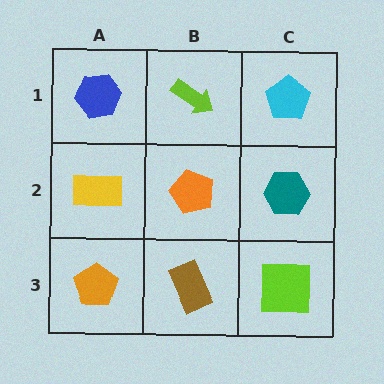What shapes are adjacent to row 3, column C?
A teal hexagon (row 2, column C), a brown rectangle (row 3, column B).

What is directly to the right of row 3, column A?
A brown rectangle.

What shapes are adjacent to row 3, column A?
A yellow rectangle (row 2, column A), a brown rectangle (row 3, column B).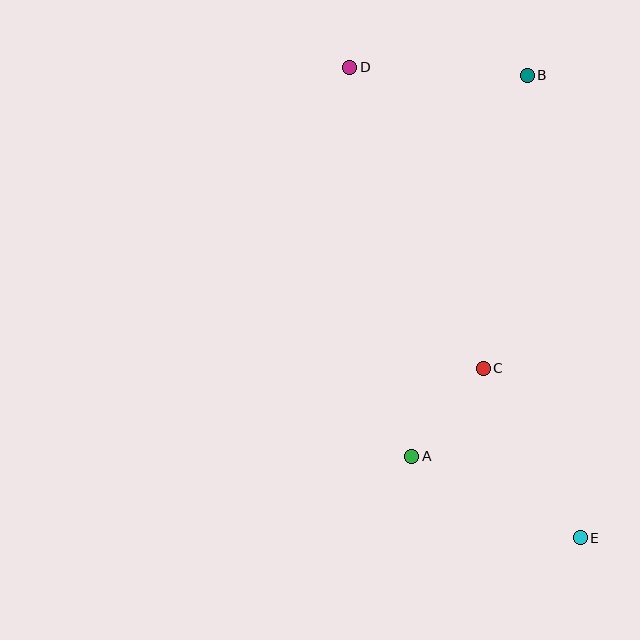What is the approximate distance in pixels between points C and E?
The distance between C and E is approximately 195 pixels.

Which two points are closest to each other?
Points A and C are closest to each other.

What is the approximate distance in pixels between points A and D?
The distance between A and D is approximately 394 pixels.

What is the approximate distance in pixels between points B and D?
The distance between B and D is approximately 177 pixels.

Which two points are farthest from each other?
Points D and E are farthest from each other.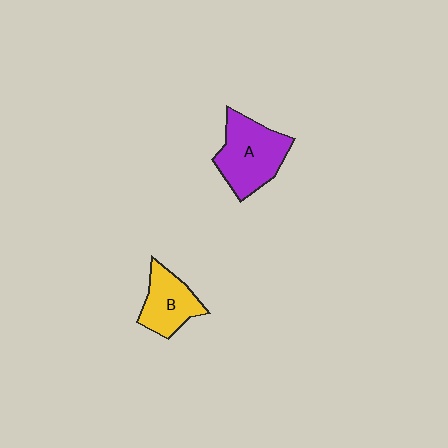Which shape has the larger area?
Shape A (purple).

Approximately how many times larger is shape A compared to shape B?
Approximately 1.4 times.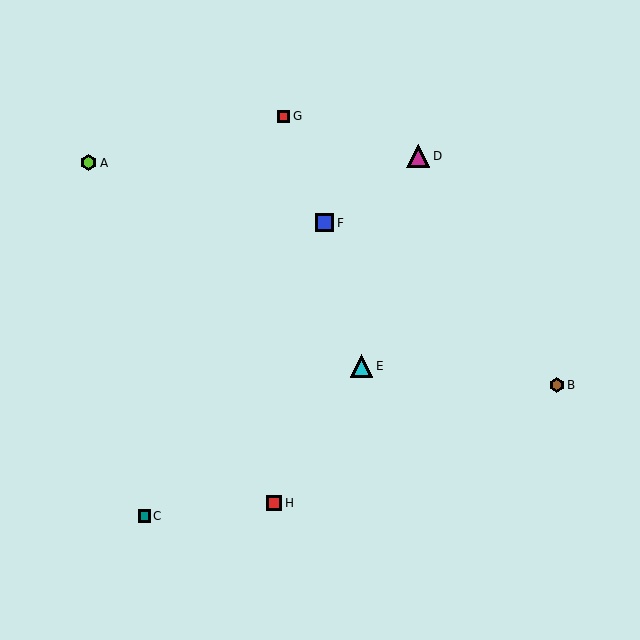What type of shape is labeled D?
Shape D is a magenta triangle.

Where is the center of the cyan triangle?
The center of the cyan triangle is at (361, 366).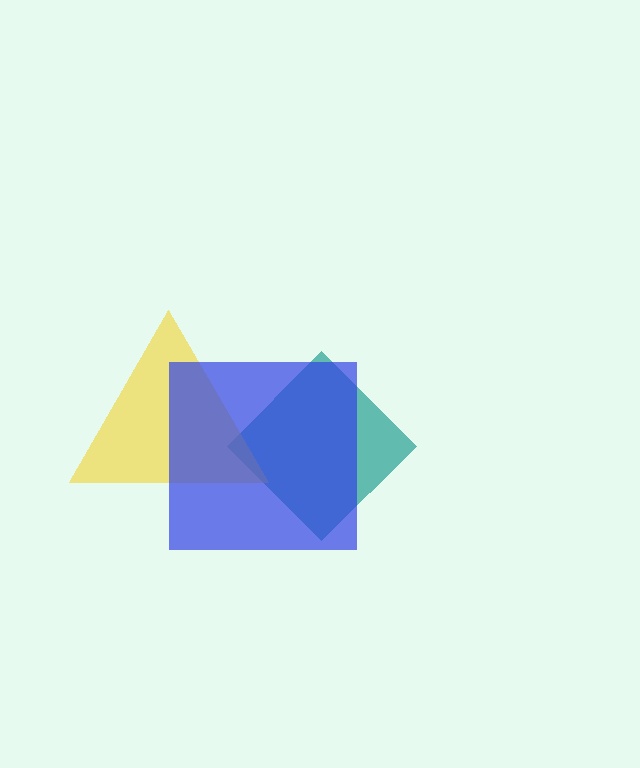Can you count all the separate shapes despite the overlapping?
Yes, there are 3 separate shapes.